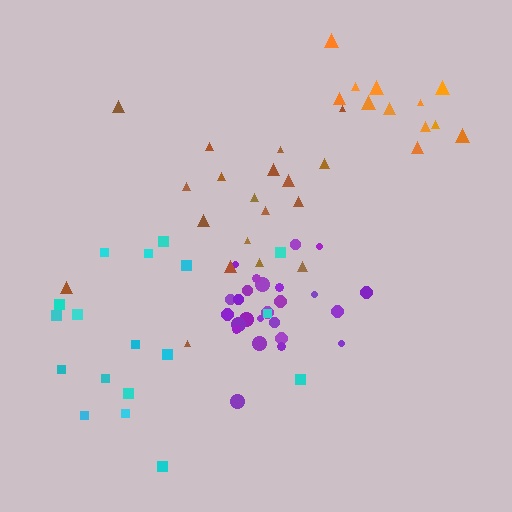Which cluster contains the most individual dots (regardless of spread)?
Purple (26).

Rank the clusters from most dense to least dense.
purple, orange, brown, cyan.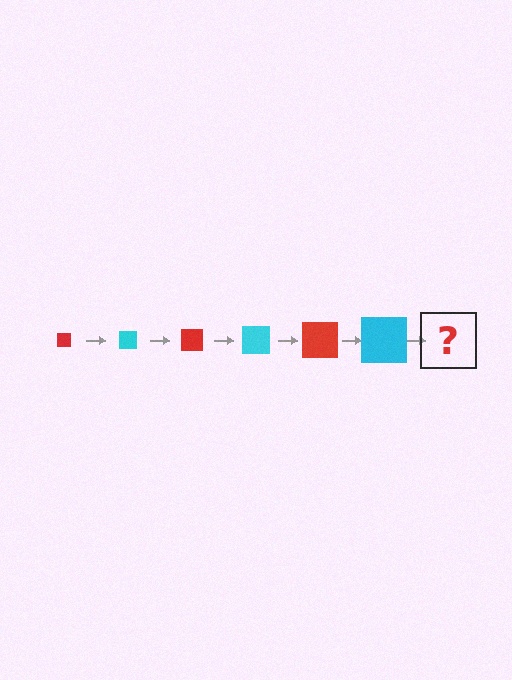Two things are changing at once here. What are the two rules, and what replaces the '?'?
The two rules are that the square grows larger each step and the color cycles through red and cyan. The '?' should be a red square, larger than the previous one.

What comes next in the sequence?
The next element should be a red square, larger than the previous one.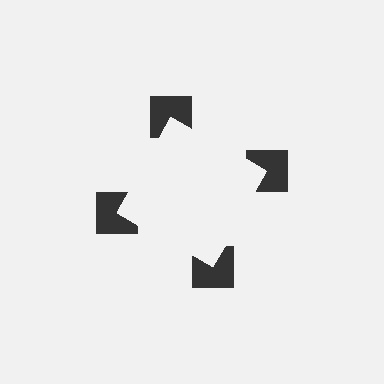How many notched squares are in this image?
There are 4 — one at each vertex of the illusory square.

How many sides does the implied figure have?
4 sides.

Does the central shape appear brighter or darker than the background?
It typically appears slightly brighter than the background, even though no actual brightness change is drawn.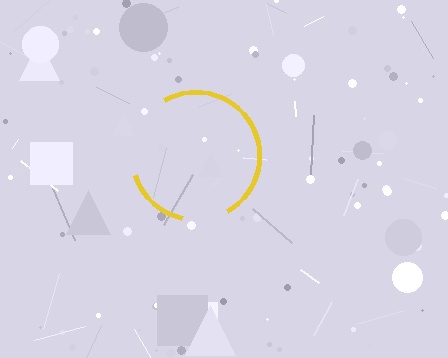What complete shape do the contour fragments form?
The contour fragments form a circle.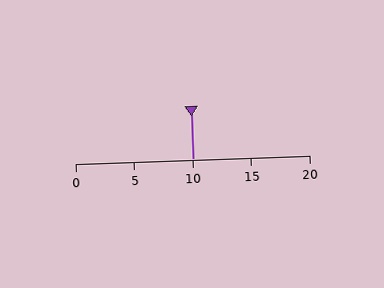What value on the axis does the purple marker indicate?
The marker indicates approximately 10.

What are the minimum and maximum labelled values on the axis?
The axis runs from 0 to 20.